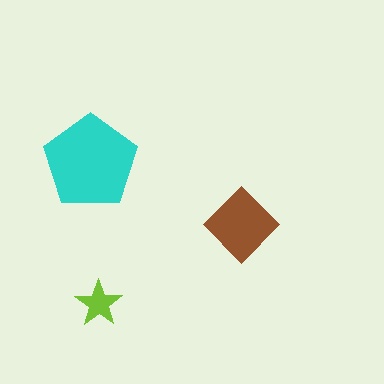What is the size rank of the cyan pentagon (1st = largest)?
1st.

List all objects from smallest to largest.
The lime star, the brown diamond, the cyan pentagon.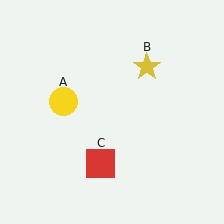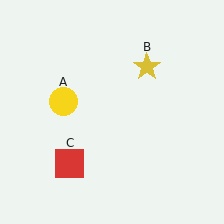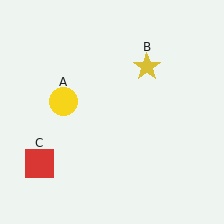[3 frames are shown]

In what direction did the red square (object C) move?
The red square (object C) moved left.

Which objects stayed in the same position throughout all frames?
Yellow circle (object A) and yellow star (object B) remained stationary.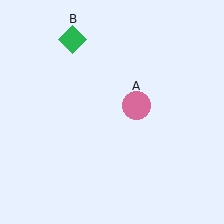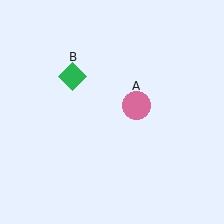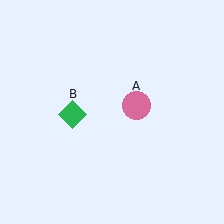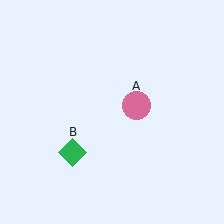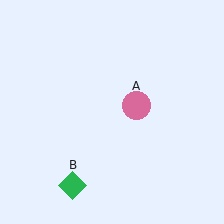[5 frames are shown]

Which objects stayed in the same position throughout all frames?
Pink circle (object A) remained stationary.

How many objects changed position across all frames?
1 object changed position: green diamond (object B).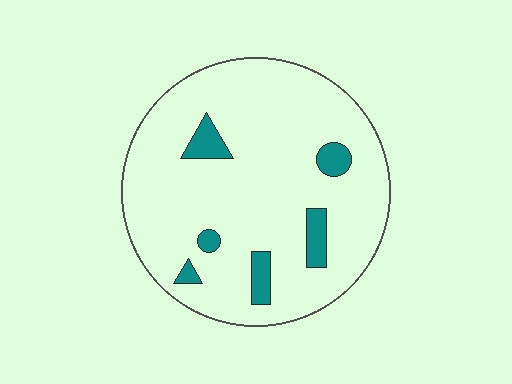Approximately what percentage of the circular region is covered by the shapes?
Approximately 10%.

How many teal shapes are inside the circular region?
6.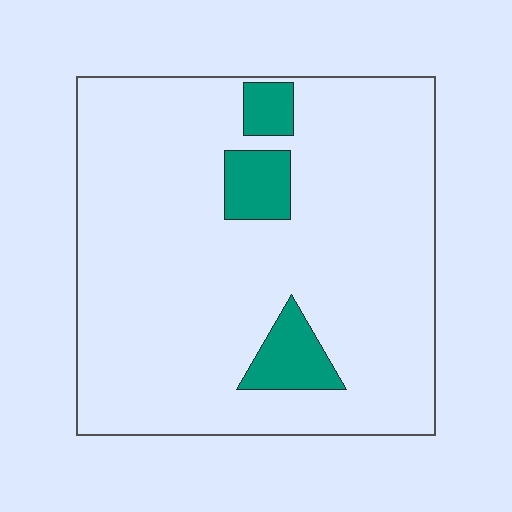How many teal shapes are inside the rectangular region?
3.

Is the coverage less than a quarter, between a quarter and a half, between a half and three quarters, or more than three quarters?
Less than a quarter.